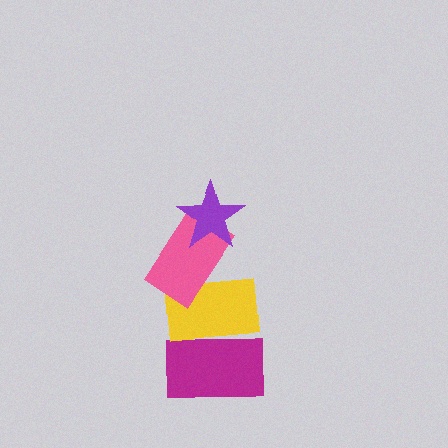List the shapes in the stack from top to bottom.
From top to bottom: the purple star, the pink rectangle, the yellow rectangle, the magenta rectangle.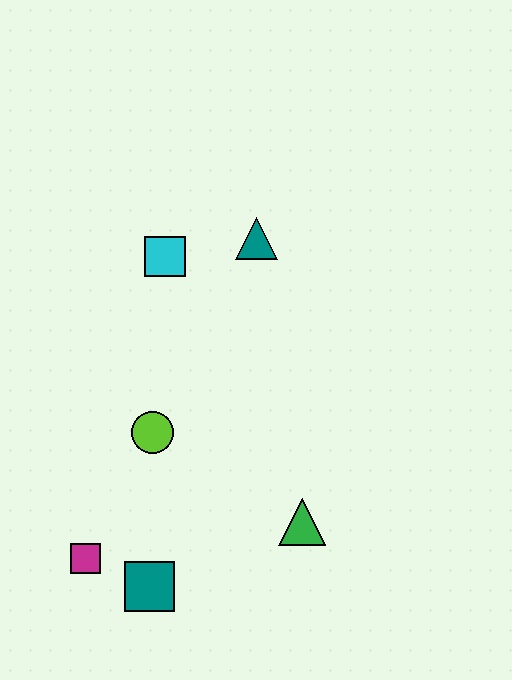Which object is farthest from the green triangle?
The cyan square is farthest from the green triangle.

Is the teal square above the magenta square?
No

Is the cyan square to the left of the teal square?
No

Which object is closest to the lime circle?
The magenta square is closest to the lime circle.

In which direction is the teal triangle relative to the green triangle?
The teal triangle is above the green triangle.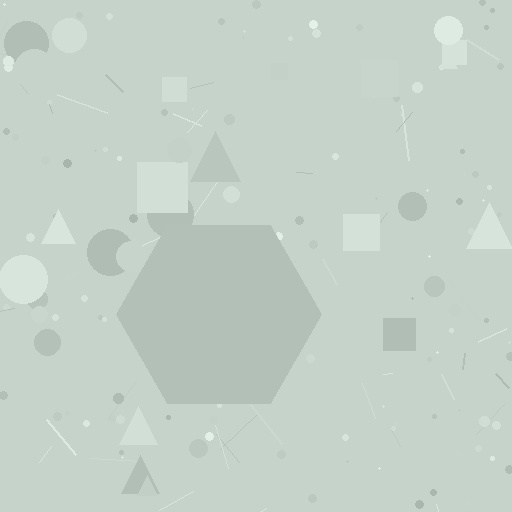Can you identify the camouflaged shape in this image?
The camouflaged shape is a hexagon.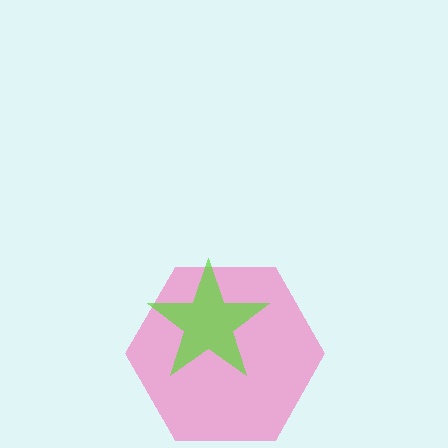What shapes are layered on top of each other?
The layered shapes are: a pink hexagon, a lime star.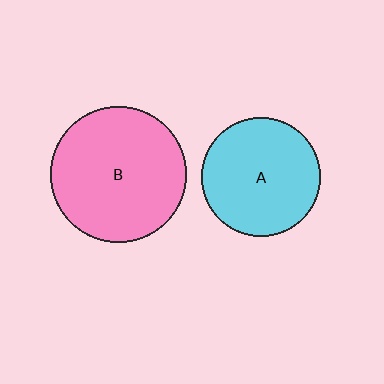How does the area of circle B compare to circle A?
Approximately 1.3 times.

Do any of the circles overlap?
No, none of the circles overlap.